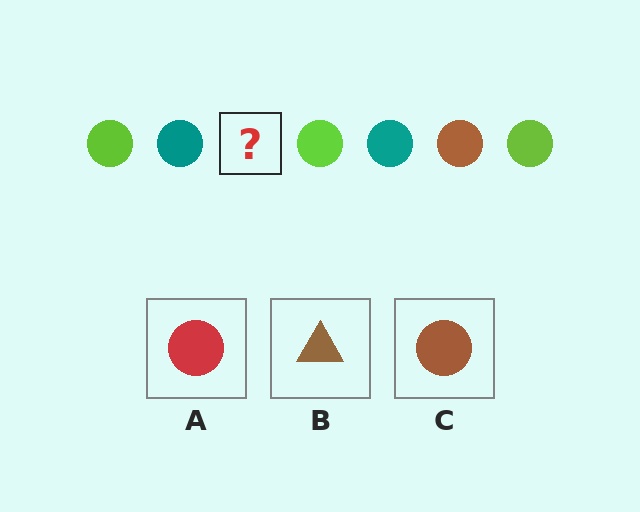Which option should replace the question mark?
Option C.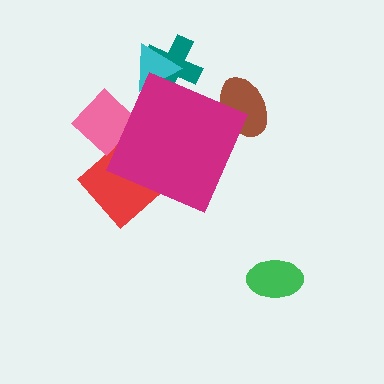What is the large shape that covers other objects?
A magenta diamond.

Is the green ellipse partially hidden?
No, the green ellipse is fully visible.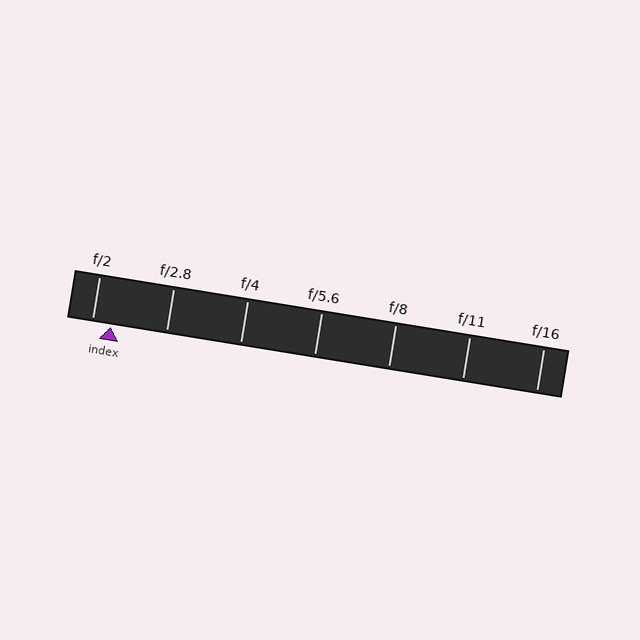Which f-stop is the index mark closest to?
The index mark is closest to f/2.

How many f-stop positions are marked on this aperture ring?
There are 7 f-stop positions marked.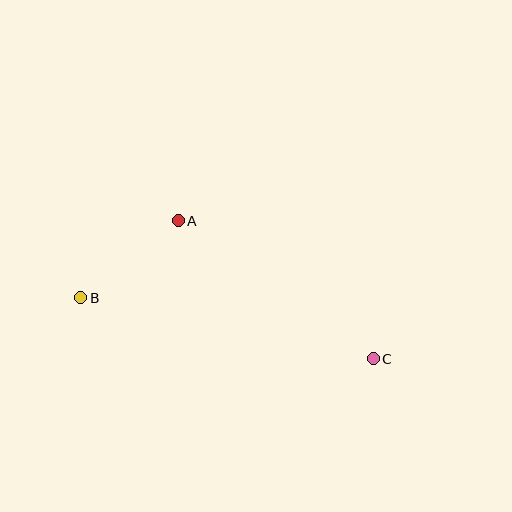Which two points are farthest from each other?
Points B and C are farthest from each other.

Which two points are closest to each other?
Points A and B are closest to each other.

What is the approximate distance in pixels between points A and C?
The distance between A and C is approximately 239 pixels.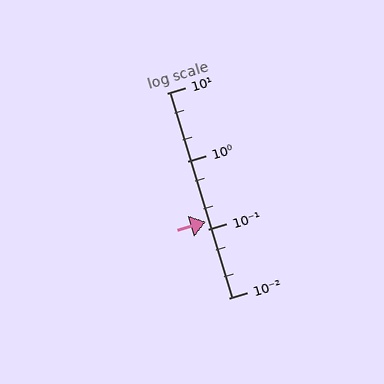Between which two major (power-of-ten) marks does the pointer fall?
The pointer is between 0.1 and 1.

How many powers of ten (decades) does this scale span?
The scale spans 3 decades, from 0.01 to 10.